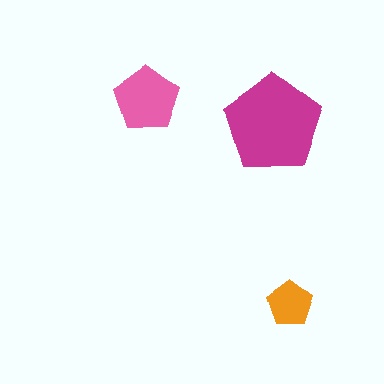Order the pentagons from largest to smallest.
the magenta one, the pink one, the orange one.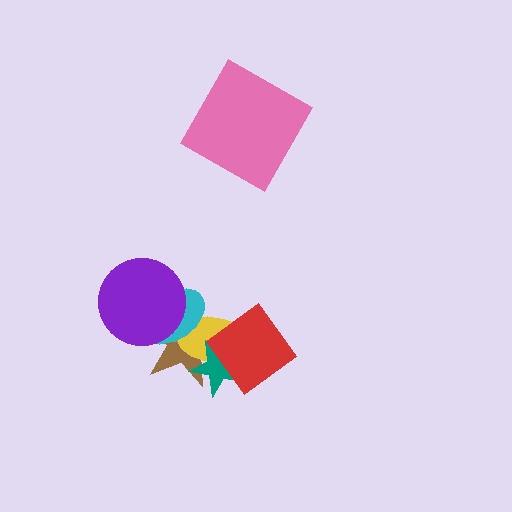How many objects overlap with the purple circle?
2 objects overlap with the purple circle.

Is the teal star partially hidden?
Yes, it is partially covered by another shape.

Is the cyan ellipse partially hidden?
Yes, it is partially covered by another shape.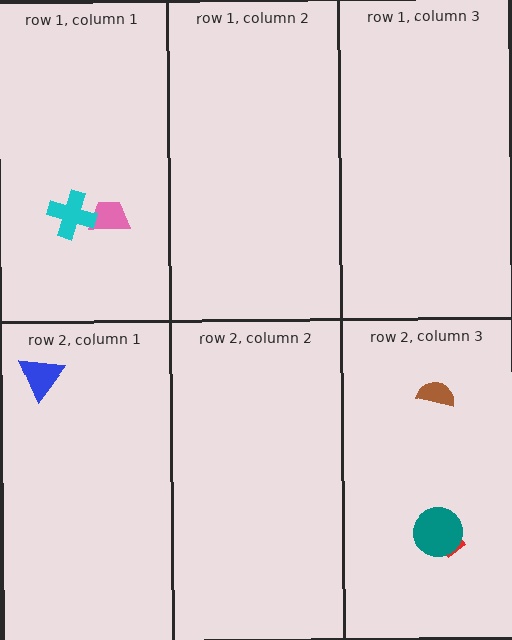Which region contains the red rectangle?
The row 2, column 3 region.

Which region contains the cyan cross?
The row 1, column 1 region.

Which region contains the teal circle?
The row 2, column 3 region.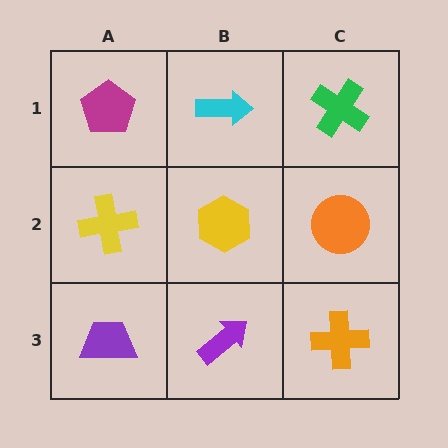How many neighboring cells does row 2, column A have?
3.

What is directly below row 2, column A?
A purple trapezoid.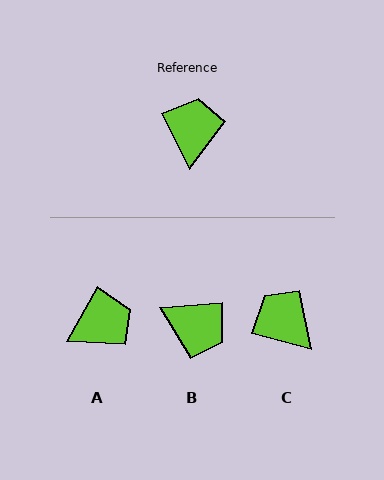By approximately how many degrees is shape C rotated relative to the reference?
Approximately 49 degrees counter-clockwise.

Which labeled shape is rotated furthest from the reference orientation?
B, about 112 degrees away.